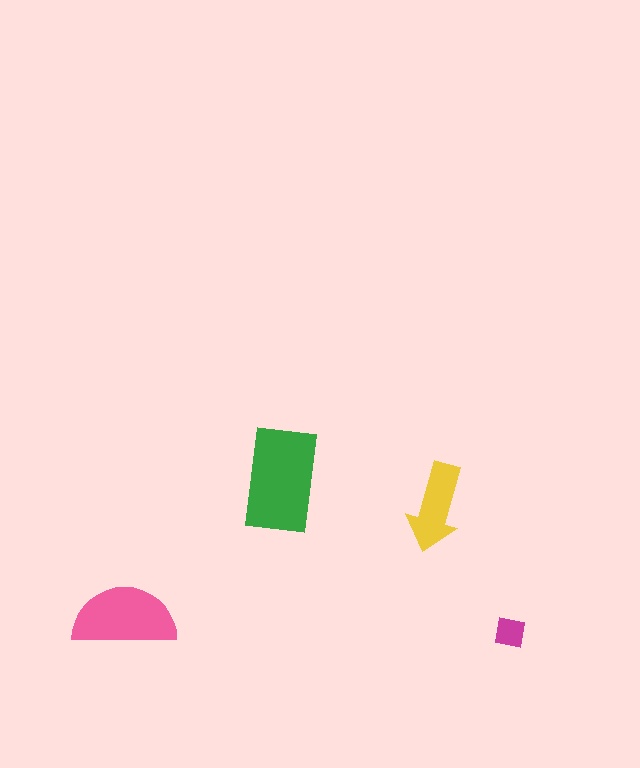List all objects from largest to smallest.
The green rectangle, the pink semicircle, the yellow arrow, the magenta square.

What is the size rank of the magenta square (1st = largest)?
4th.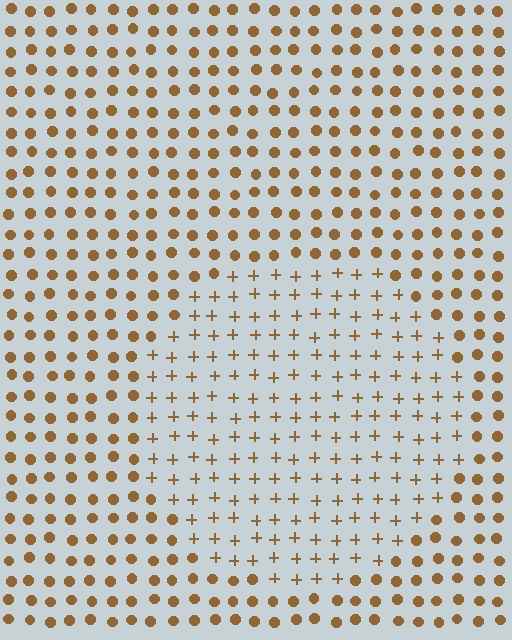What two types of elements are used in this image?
The image uses plus signs inside the circle region and circles outside it.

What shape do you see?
I see a circle.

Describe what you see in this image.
The image is filled with small brown elements arranged in a uniform grid. A circle-shaped region contains plus signs, while the surrounding area contains circles. The boundary is defined purely by the change in element shape.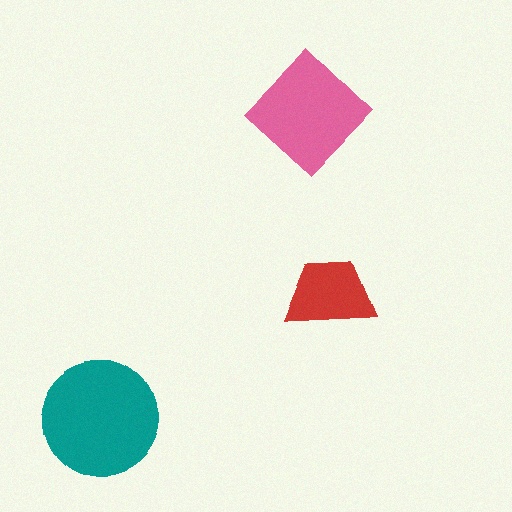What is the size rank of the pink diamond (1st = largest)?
2nd.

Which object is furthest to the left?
The teal circle is leftmost.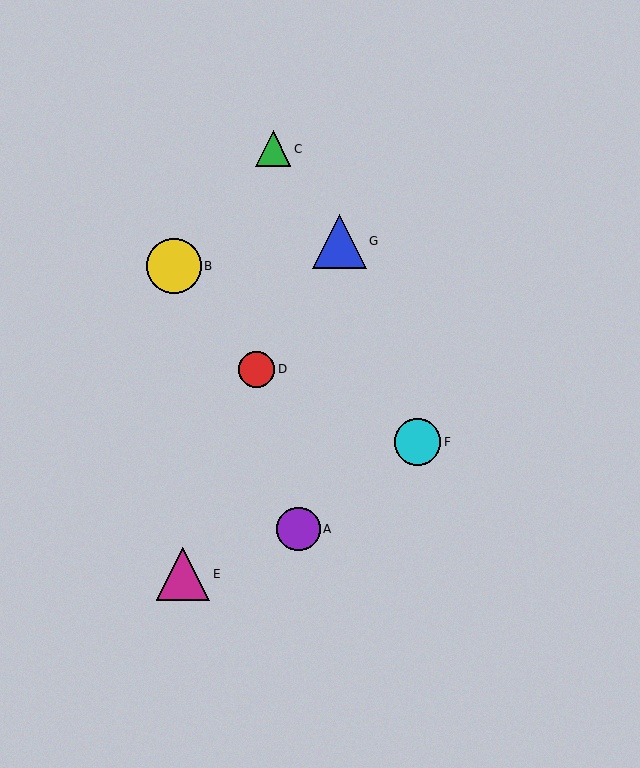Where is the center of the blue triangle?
The center of the blue triangle is at (340, 241).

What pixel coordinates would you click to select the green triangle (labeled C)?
Click at (273, 149) to select the green triangle C.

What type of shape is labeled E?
Shape E is a magenta triangle.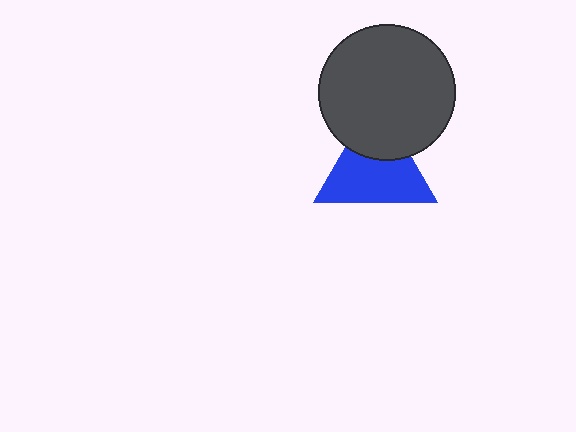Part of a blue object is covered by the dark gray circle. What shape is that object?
It is a triangle.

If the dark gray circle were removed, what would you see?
You would see the complete blue triangle.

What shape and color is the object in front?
The object in front is a dark gray circle.